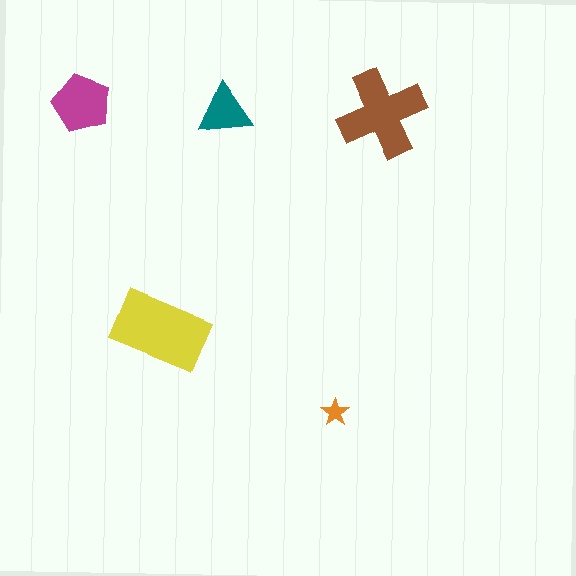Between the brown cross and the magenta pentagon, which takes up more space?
The brown cross.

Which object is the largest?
The yellow rectangle.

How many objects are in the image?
There are 5 objects in the image.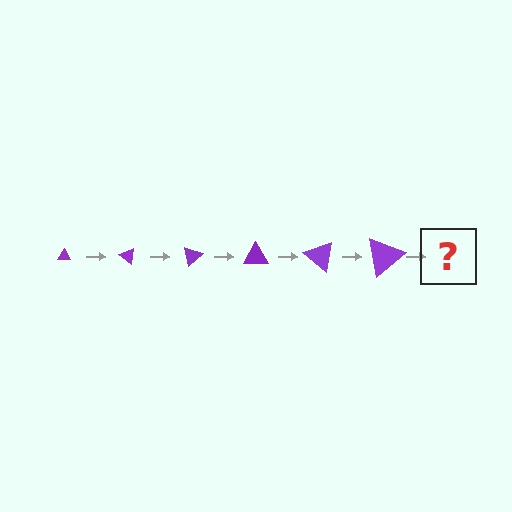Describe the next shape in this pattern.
It should be a triangle, larger than the previous one and rotated 240 degrees from the start.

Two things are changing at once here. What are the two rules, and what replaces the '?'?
The two rules are that the triangle grows larger each step and it rotates 40 degrees each step. The '?' should be a triangle, larger than the previous one and rotated 240 degrees from the start.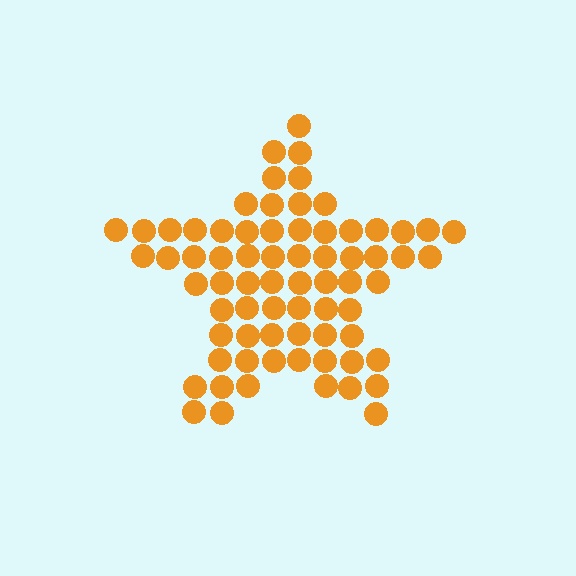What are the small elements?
The small elements are circles.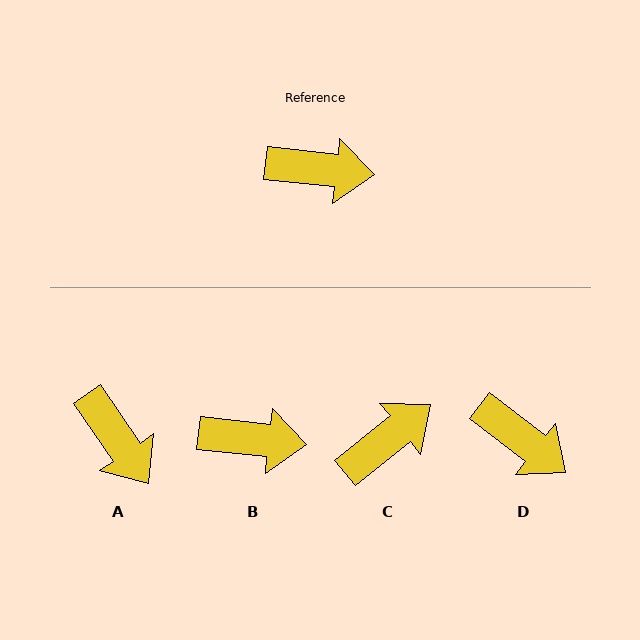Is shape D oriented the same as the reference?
No, it is off by about 32 degrees.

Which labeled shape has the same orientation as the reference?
B.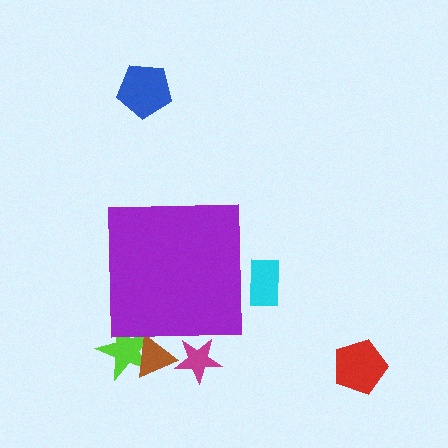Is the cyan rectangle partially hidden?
Yes, the cyan rectangle is partially hidden behind the purple square.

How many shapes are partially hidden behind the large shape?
4 shapes are partially hidden.